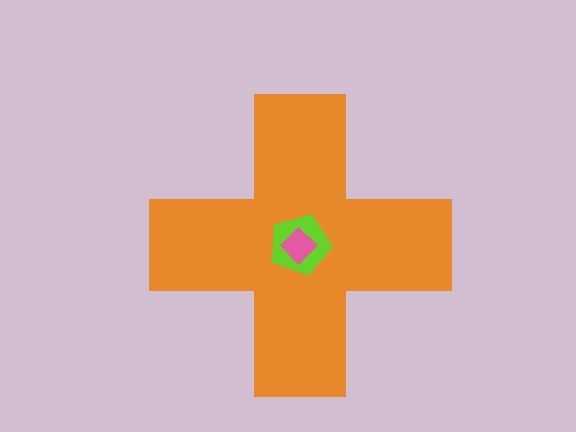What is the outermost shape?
The orange cross.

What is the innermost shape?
The pink diamond.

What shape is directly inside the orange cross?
The lime pentagon.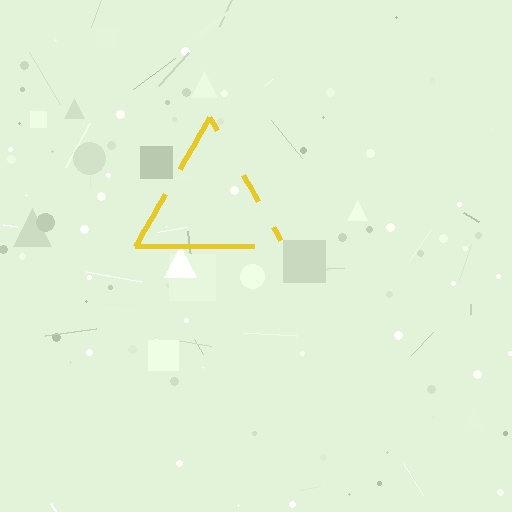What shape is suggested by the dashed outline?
The dashed outline suggests a triangle.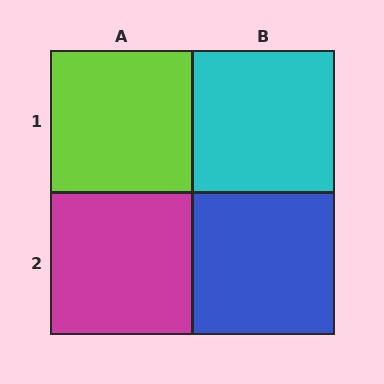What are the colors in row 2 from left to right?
Magenta, blue.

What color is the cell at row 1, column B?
Cyan.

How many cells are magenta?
1 cell is magenta.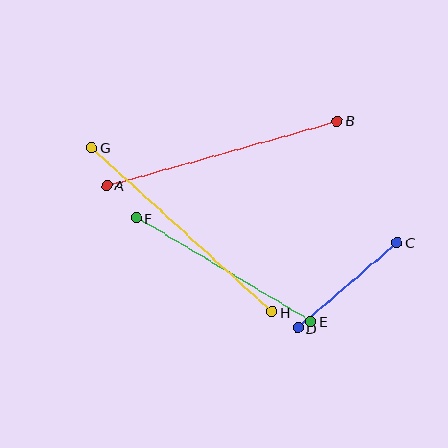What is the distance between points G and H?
The distance is approximately 244 pixels.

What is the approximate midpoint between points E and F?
The midpoint is at approximately (224, 270) pixels.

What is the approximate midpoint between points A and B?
The midpoint is at approximately (222, 153) pixels.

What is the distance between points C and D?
The distance is approximately 131 pixels.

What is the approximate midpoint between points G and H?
The midpoint is at approximately (182, 230) pixels.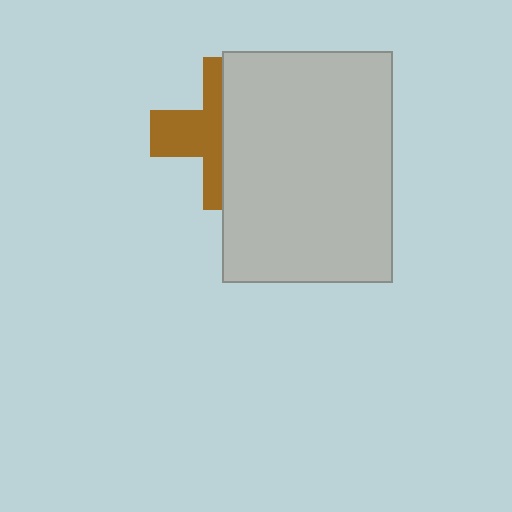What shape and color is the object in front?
The object in front is a light gray rectangle.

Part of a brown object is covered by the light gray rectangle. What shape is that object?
It is a cross.